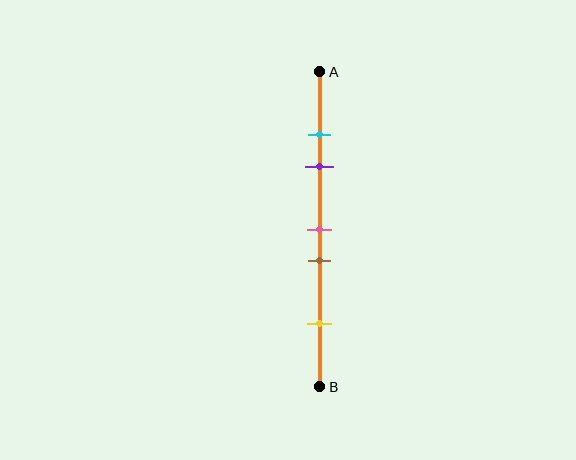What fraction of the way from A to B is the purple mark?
The purple mark is approximately 30% (0.3) of the way from A to B.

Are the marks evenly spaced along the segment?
No, the marks are not evenly spaced.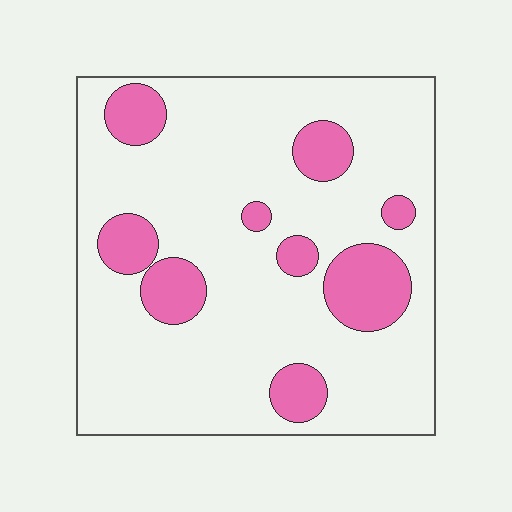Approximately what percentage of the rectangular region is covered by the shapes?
Approximately 20%.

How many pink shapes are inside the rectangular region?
9.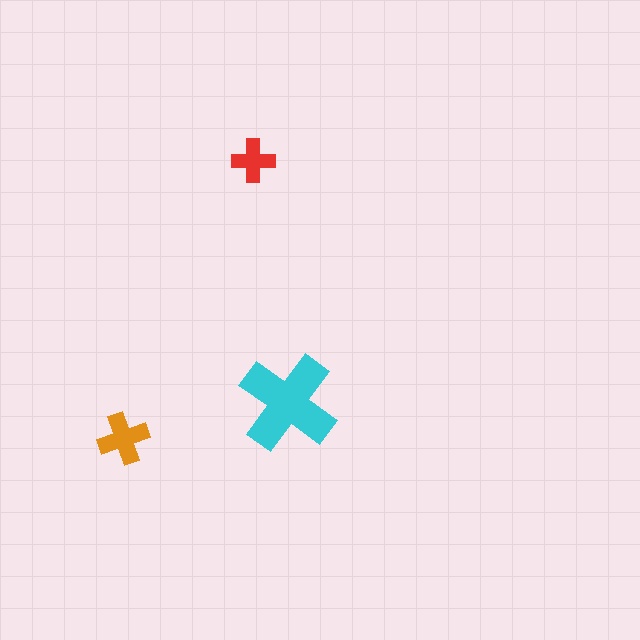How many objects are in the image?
There are 3 objects in the image.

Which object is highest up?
The red cross is topmost.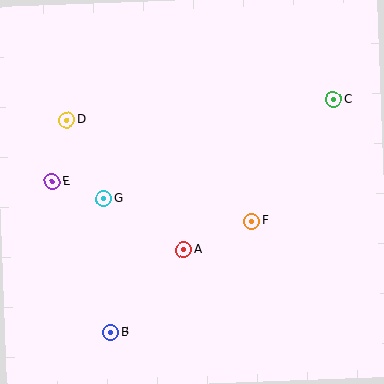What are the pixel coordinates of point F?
Point F is at (252, 221).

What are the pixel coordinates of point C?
Point C is at (334, 100).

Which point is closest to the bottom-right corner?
Point F is closest to the bottom-right corner.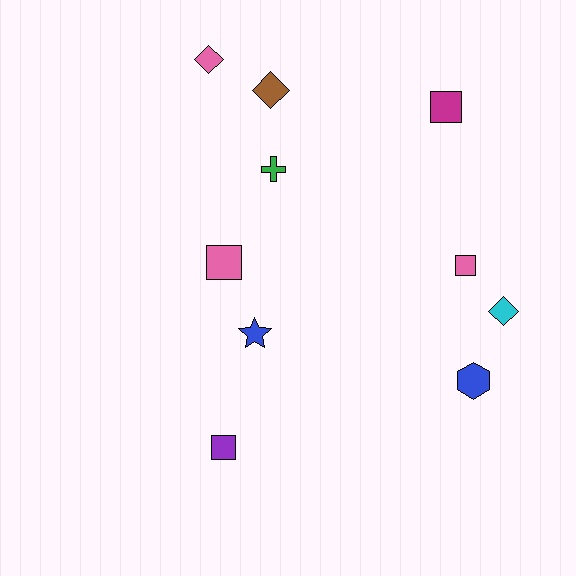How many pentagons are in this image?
There are no pentagons.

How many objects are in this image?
There are 10 objects.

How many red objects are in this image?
There are no red objects.